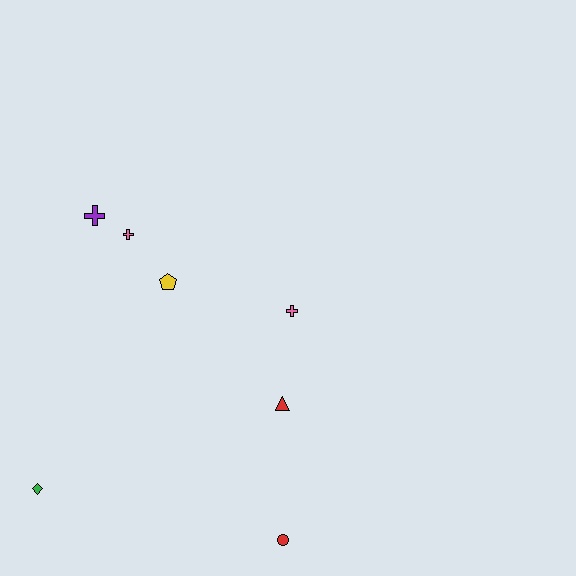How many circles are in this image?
There is 1 circle.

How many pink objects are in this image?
There are 2 pink objects.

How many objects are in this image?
There are 7 objects.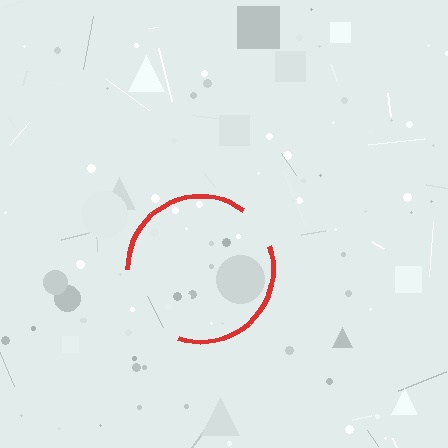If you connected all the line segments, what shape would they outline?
They would outline a circle.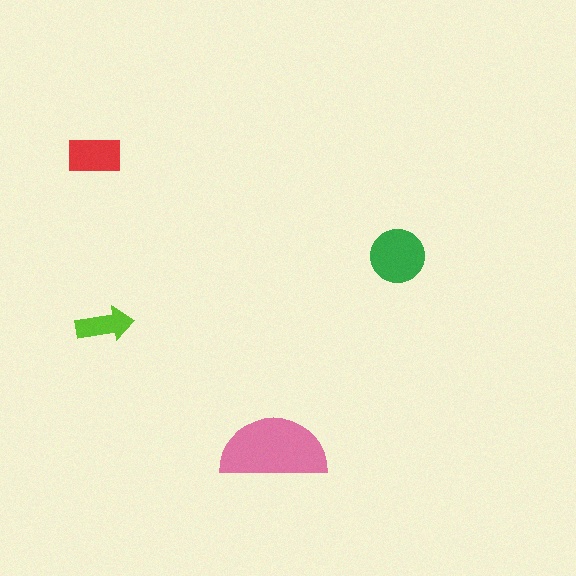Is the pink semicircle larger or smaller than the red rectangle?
Larger.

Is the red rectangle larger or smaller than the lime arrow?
Larger.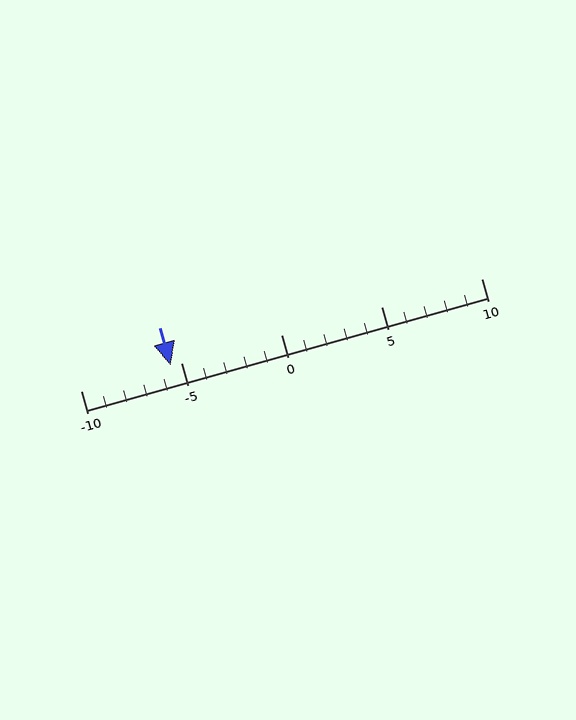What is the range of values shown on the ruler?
The ruler shows values from -10 to 10.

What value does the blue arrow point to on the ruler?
The blue arrow points to approximately -6.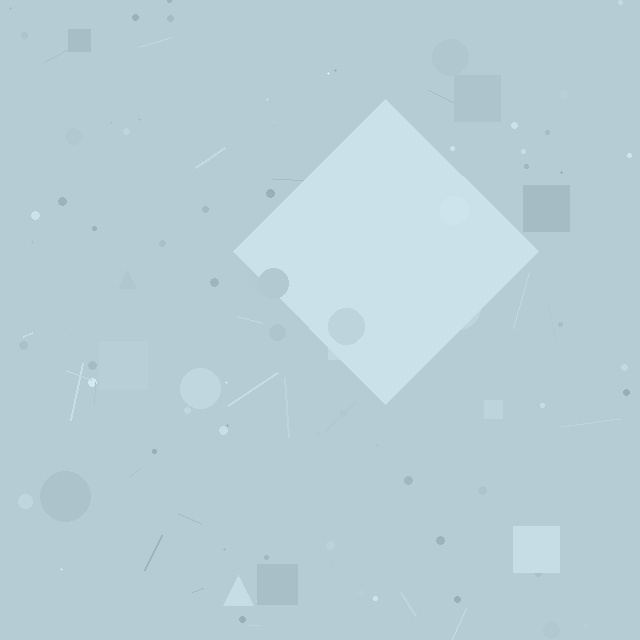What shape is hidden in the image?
A diamond is hidden in the image.